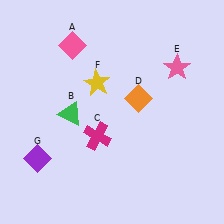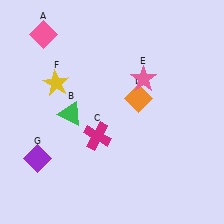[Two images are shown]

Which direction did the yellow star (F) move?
The yellow star (F) moved left.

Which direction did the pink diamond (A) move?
The pink diamond (A) moved left.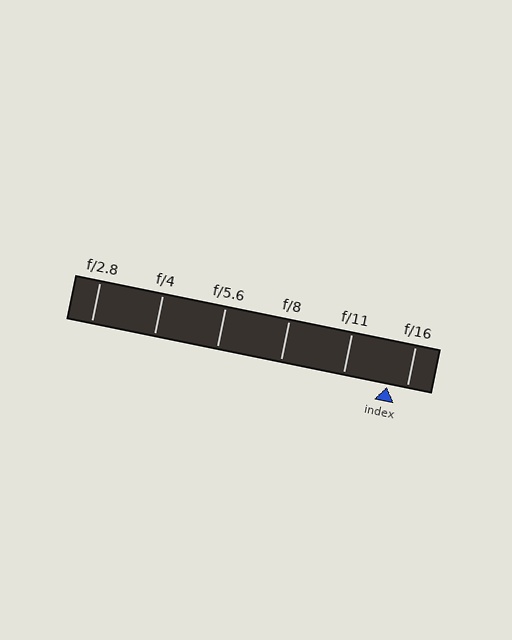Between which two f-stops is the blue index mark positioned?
The index mark is between f/11 and f/16.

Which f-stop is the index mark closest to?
The index mark is closest to f/16.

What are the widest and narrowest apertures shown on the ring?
The widest aperture shown is f/2.8 and the narrowest is f/16.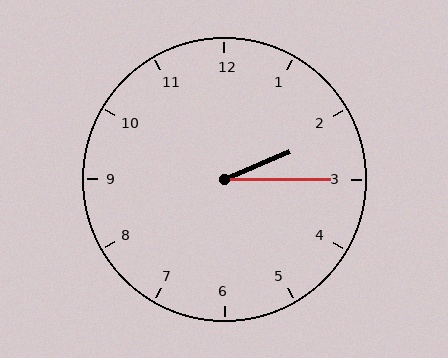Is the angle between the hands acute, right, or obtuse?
It is acute.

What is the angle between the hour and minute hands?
Approximately 22 degrees.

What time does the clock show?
2:15.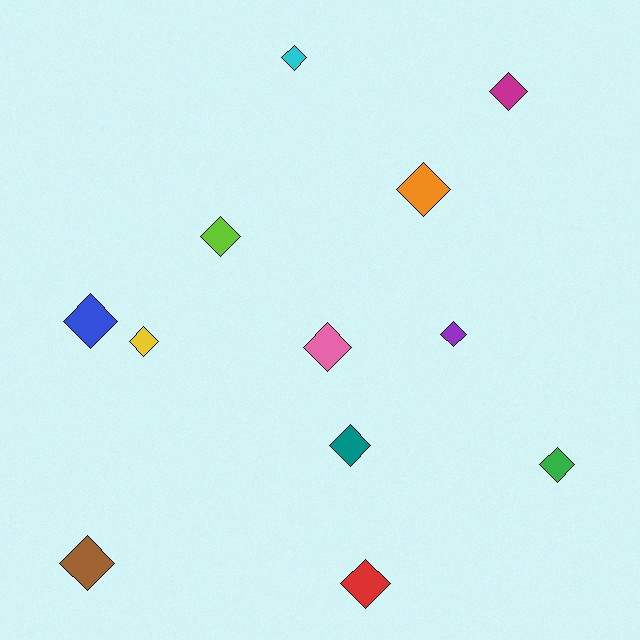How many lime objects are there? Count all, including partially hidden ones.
There is 1 lime object.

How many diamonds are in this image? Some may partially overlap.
There are 12 diamonds.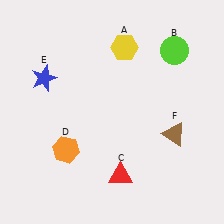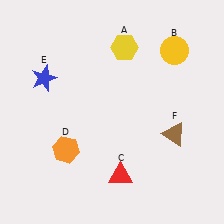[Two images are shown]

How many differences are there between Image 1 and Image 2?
There is 1 difference between the two images.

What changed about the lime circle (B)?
In Image 1, B is lime. In Image 2, it changed to yellow.